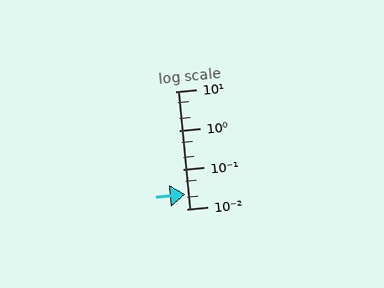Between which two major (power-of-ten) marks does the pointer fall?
The pointer is between 0.01 and 0.1.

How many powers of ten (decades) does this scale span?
The scale spans 3 decades, from 0.01 to 10.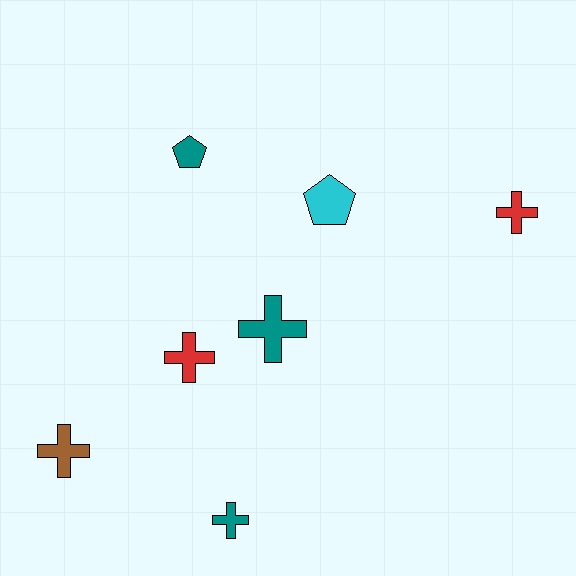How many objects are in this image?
There are 7 objects.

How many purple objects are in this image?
There are no purple objects.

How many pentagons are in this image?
There are 2 pentagons.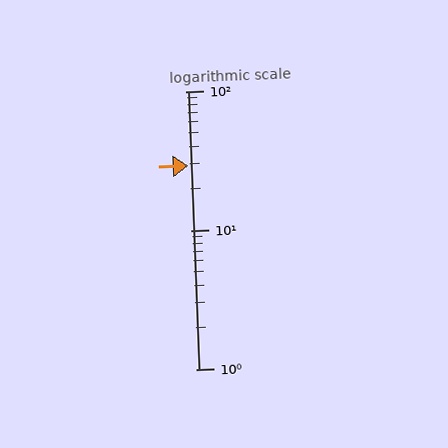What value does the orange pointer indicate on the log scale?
The pointer indicates approximately 29.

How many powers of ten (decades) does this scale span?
The scale spans 2 decades, from 1 to 100.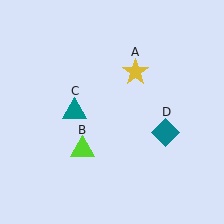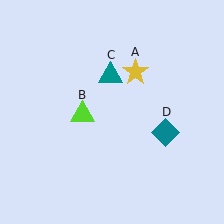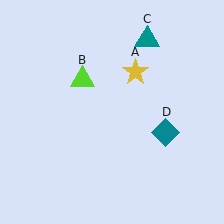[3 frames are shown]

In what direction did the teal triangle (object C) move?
The teal triangle (object C) moved up and to the right.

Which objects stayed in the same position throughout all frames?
Yellow star (object A) and teal diamond (object D) remained stationary.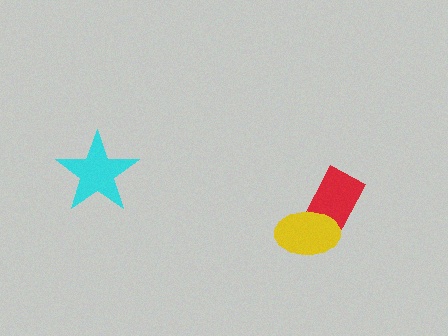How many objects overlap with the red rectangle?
1 object overlaps with the red rectangle.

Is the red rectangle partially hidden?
Yes, it is partially covered by another shape.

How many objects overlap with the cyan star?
0 objects overlap with the cyan star.